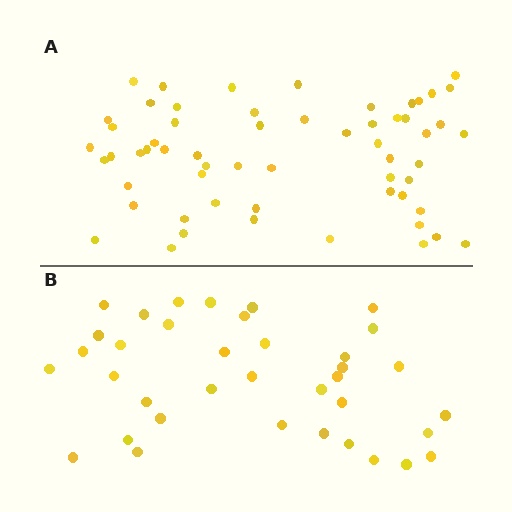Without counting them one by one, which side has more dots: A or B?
Region A (the top region) has more dots.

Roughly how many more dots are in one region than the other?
Region A has approximately 20 more dots than region B.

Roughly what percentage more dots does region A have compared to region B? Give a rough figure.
About 60% more.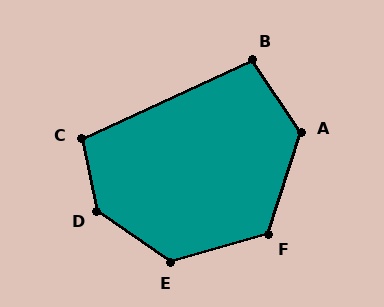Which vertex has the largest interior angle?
D, at approximately 137 degrees.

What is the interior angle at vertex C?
Approximately 103 degrees (obtuse).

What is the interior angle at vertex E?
Approximately 129 degrees (obtuse).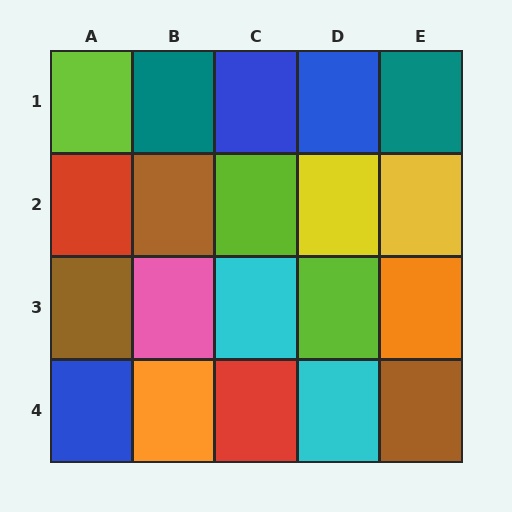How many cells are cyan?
2 cells are cyan.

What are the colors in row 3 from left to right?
Brown, pink, cyan, lime, orange.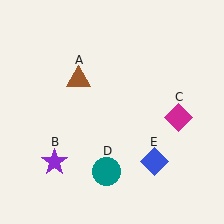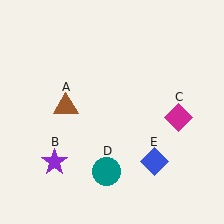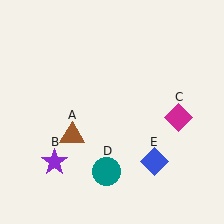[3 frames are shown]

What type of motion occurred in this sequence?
The brown triangle (object A) rotated counterclockwise around the center of the scene.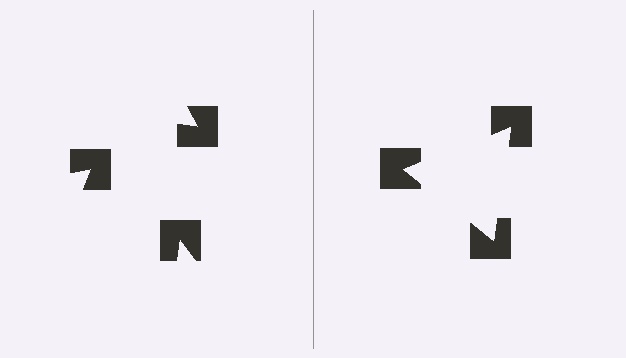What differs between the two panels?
The notched squares are positioned identically on both sides; only the wedge orientations differ. On the right they align to a triangle; on the left they are misaligned.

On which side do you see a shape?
An illusory triangle appears on the right side. On the left side the wedge cuts are rotated, so no coherent shape forms.